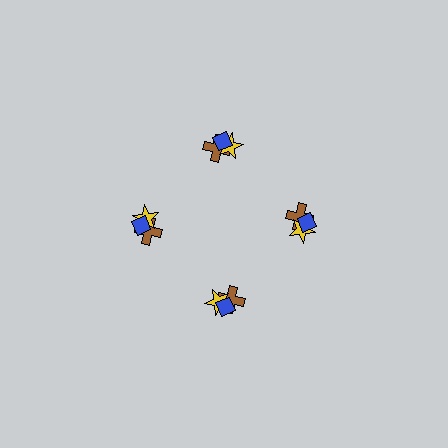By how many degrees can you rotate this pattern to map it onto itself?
The pattern maps onto itself every 90 degrees of rotation.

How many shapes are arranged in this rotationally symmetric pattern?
There are 12 shapes, arranged in 4 groups of 3.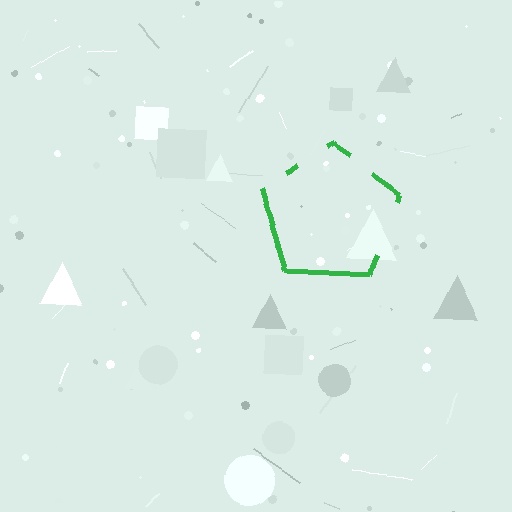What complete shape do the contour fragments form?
The contour fragments form a pentagon.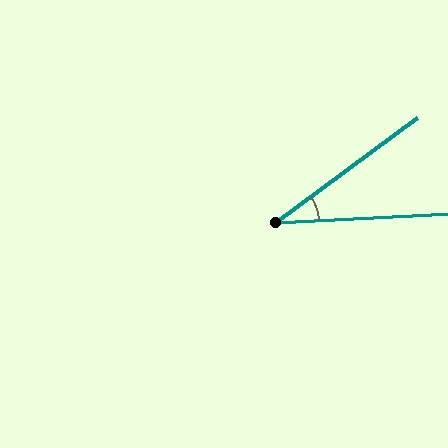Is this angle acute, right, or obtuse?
It is acute.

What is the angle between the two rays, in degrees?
Approximately 34 degrees.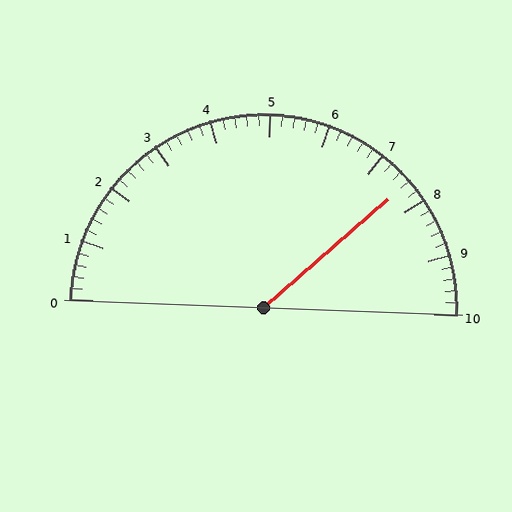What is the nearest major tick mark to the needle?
The nearest major tick mark is 8.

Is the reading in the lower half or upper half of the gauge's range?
The reading is in the upper half of the range (0 to 10).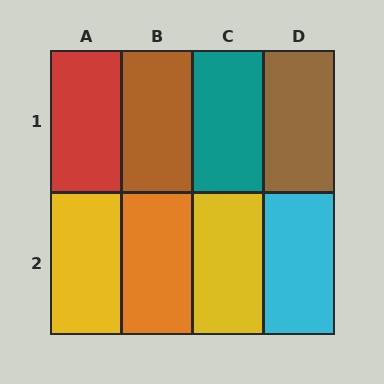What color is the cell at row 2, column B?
Orange.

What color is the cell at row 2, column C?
Yellow.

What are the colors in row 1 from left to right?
Red, brown, teal, brown.